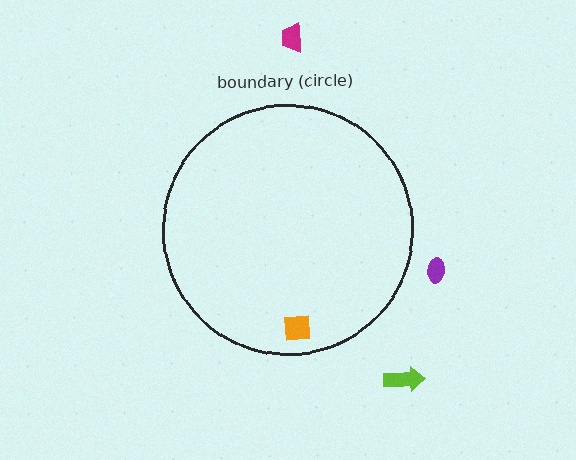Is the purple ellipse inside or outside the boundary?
Outside.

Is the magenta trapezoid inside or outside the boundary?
Outside.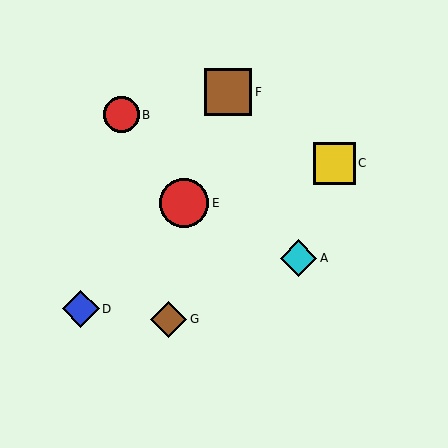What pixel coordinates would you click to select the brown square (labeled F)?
Click at (228, 92) to select the brown square F.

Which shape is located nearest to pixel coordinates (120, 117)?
The red circle (labeled B) at (121, 115) is nearest to that location.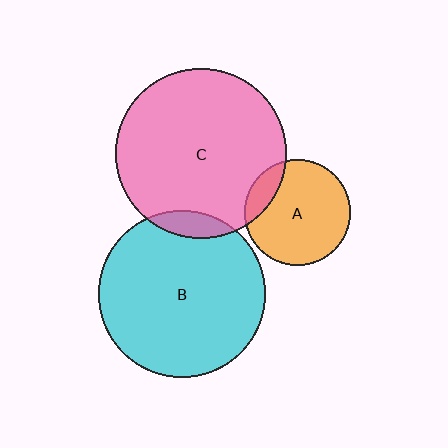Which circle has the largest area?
Circle C (pink).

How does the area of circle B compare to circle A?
Approximately 2.5 times.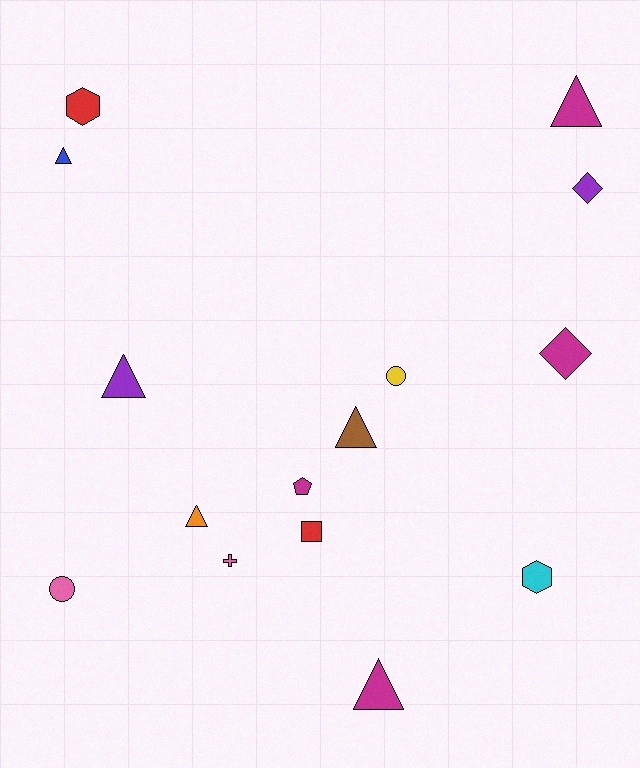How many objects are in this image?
There are 15 objects.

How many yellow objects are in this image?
There is 1 yellow object.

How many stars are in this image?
There are no stars.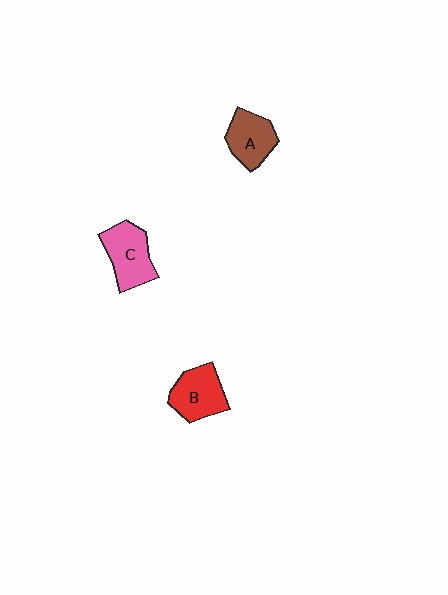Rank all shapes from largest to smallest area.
From largest to smallest: C (pink), B (red), A (brown).